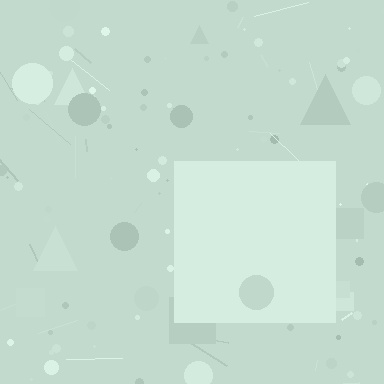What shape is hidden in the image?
A square is hidden in the image.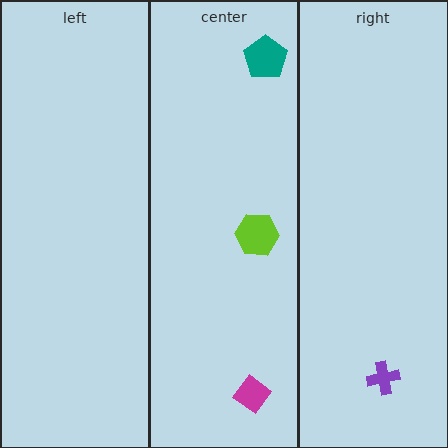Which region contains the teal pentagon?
The center region.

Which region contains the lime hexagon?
The center region.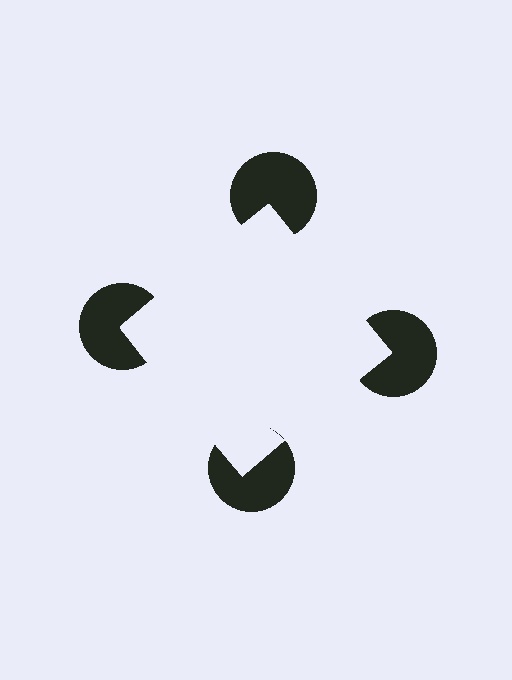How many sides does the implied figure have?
4 sides.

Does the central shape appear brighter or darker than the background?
It typically appears slightly brighter than the background, even though no actual brightness change is drawn.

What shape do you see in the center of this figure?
An illusory square — its edges are inferred from the aligned wedge cuts in the pac-man discs, not physically drawn.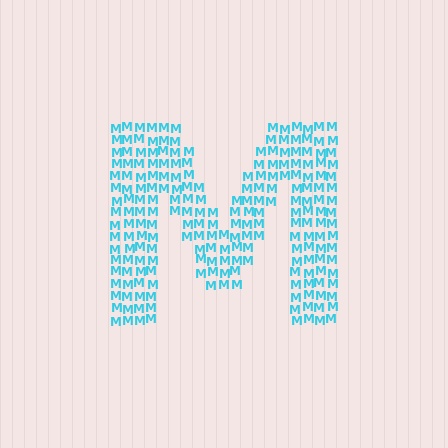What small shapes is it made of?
It is made of small letter M's.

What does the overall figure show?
The overall figure shows the letter M.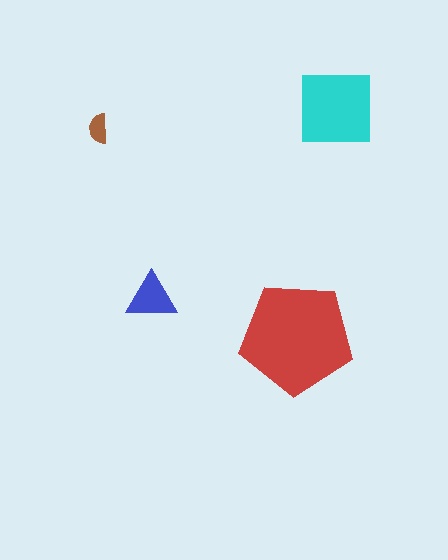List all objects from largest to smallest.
The red pentagon, the cyan square, the blue triangle, the brown semicircle.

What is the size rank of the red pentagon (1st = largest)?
1st.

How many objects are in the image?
There are 4 objects in the image.